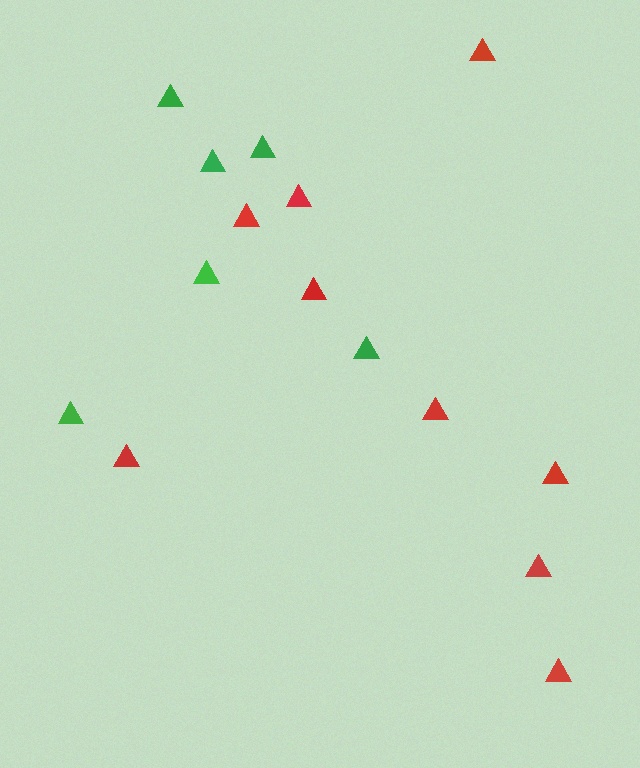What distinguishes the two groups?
There are 2 groups: one group of green triangles (6) and one group of red triangles (9).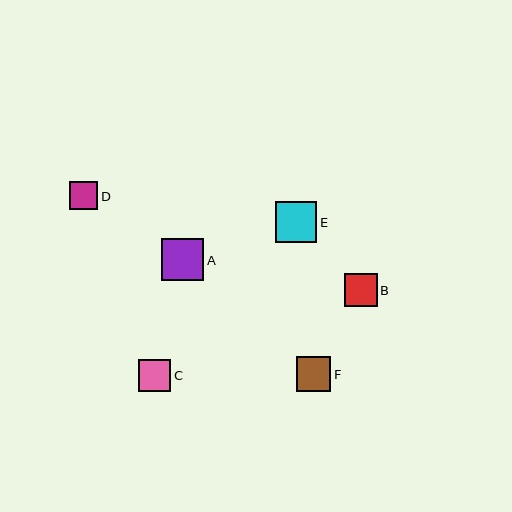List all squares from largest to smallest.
From largest to smallest: A, E, F, B, C, D.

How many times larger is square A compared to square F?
Square A is approximately 1.2 times the size of square F.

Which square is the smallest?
Square D is the smallest with a size of approximately 28 pixels.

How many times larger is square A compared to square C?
Square A is approximately 1.3 times the size of square C.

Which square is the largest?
Square A is the largest with a size of approximately 42 pixels.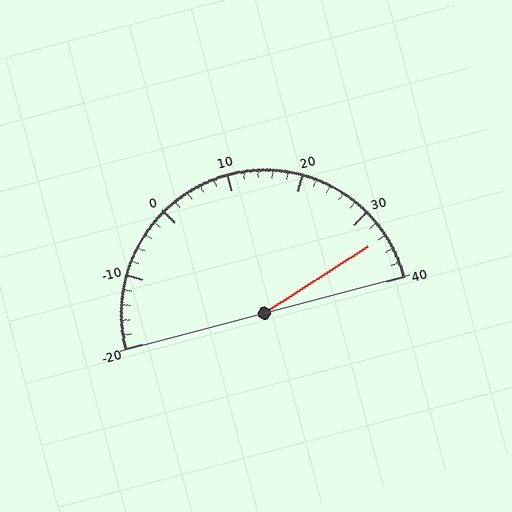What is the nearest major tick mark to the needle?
The nearest major tick mark is 30.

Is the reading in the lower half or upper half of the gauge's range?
The reading is in the upper half of the range (-20 to 40).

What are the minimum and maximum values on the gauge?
The gauge ranges from -20 to 40.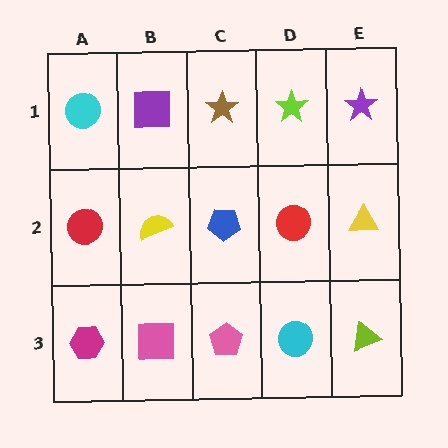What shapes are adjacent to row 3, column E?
A yellow triangle (row 2, column E), a cyan circle (row 3, column D).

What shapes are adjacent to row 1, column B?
A yellow semicircle (row 2, column B), a cyan circle (row 1, column A), a brown star (row 1, column C).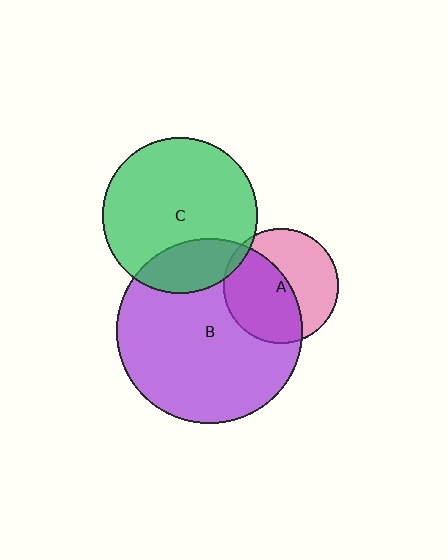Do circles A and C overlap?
Yes.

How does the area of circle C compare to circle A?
Approximately 1.8 times.